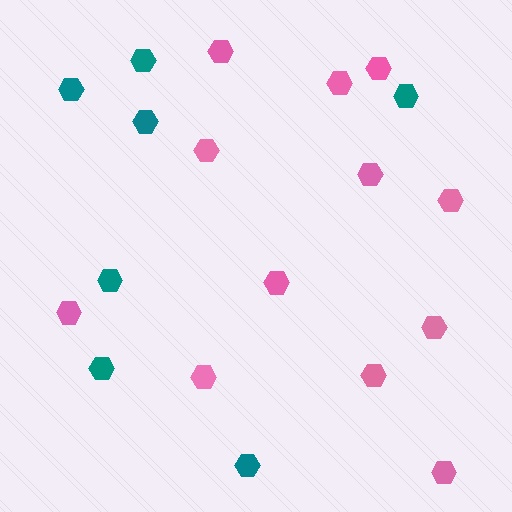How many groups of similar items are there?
There are 2 groups: one group of teal hexagons (7) and one group of pink hexagons (12).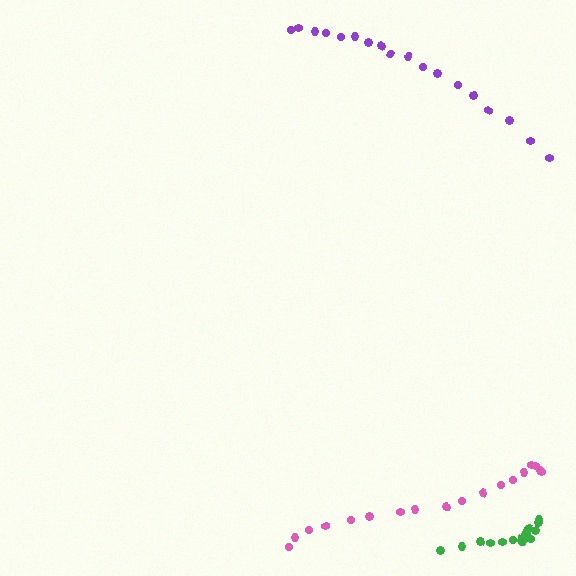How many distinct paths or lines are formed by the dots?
There are 3 distinct paths.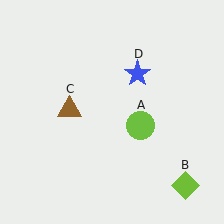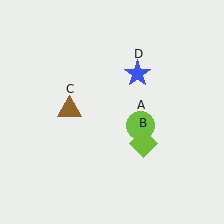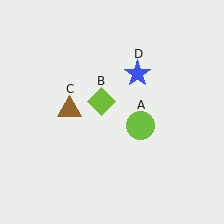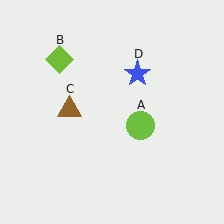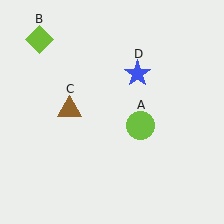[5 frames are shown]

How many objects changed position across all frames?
1 object changed position: lime diamond (object B).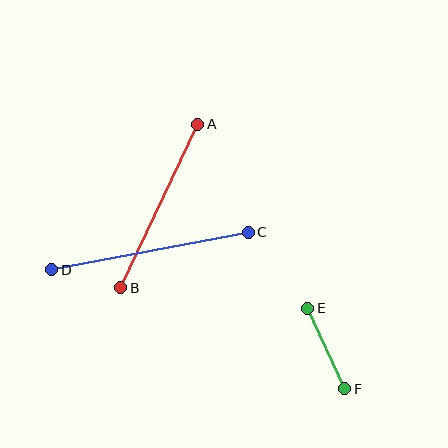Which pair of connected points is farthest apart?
Points C and D are farthest apart.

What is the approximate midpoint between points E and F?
The midpoint is at approximately (326, 349) pixels.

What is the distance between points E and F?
The distance is approximately 89 pixels.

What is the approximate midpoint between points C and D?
The midpoint is at approximately (150, 251) pixels.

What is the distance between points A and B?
The distance is approximately 180 pixels.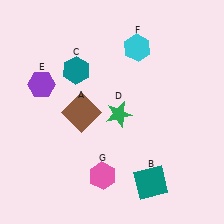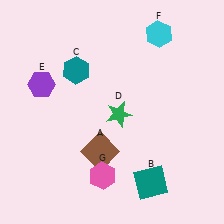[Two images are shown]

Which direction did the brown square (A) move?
The brown square (A) moved down.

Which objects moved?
The objects that moved are: the brown square (A), the cyan hexagon (F).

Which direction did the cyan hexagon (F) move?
The cyan hexagon (F) moved right.